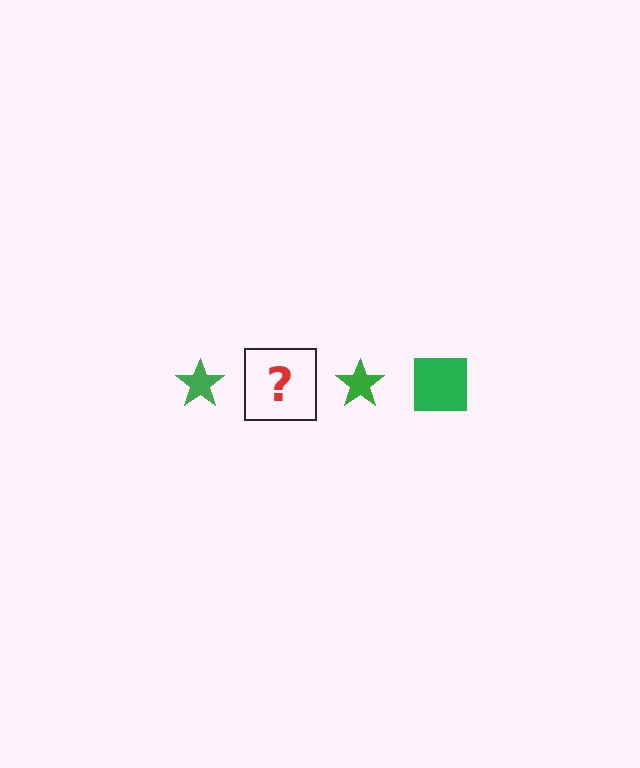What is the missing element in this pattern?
The missing element is a green square.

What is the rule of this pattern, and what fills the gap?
The rule is that the pattern cycles through star, square shapes in green. The gap should be filled with a green square.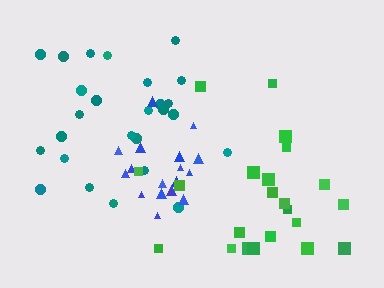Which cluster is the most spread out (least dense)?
Green.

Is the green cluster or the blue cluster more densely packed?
Blue.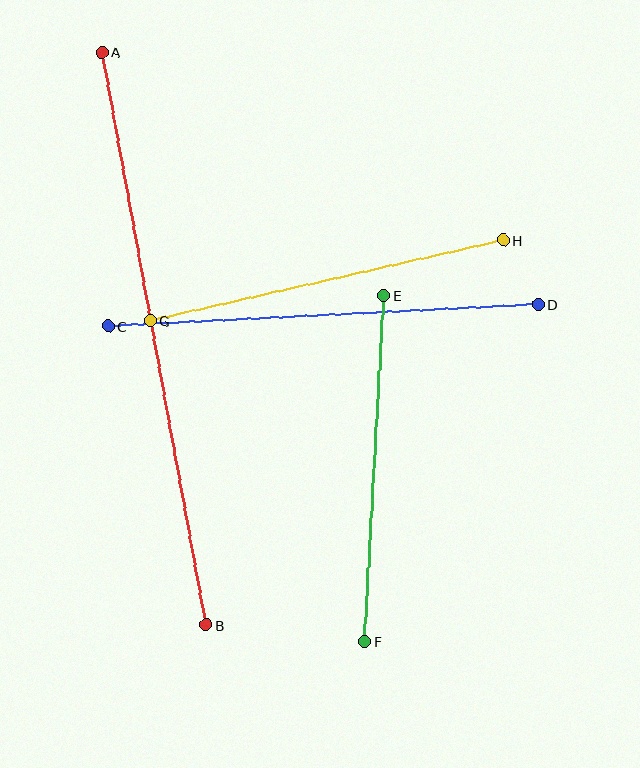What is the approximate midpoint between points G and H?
The midpoint is at approximately (327, 280) pixels.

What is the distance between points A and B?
The distance is approximately 582 pixels.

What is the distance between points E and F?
The distance is approximately 347 pixels.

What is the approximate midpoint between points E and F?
The midpoint is at approximately (374, 468) pixels.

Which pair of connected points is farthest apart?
Points A and B are farthest apart.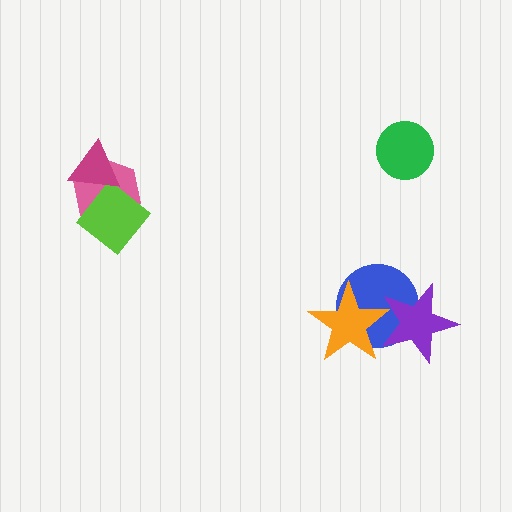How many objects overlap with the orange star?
2 objects overlap with the orange star.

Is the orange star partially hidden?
Yes, it is partially covered by another shape.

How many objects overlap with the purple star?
2 objects overlap with the purple star.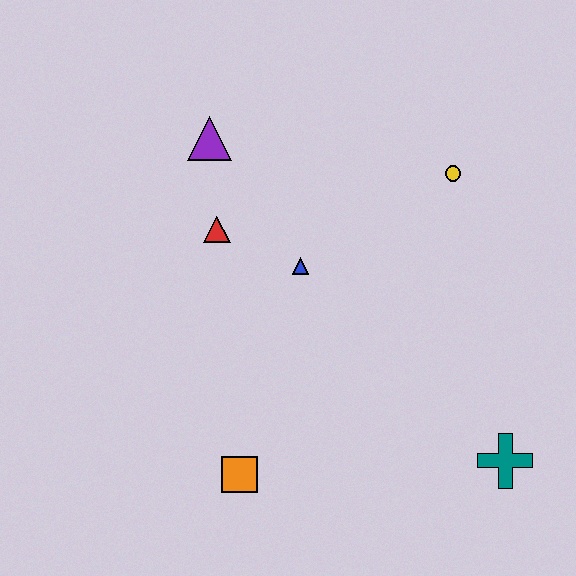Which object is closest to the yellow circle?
The blue triangle is closest to the yellow circle.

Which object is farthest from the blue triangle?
The teal cross is farthest from the blue triangle.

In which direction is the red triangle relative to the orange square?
The red triangle is above the orange square.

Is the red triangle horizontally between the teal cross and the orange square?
No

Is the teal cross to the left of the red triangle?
No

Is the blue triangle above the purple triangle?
No